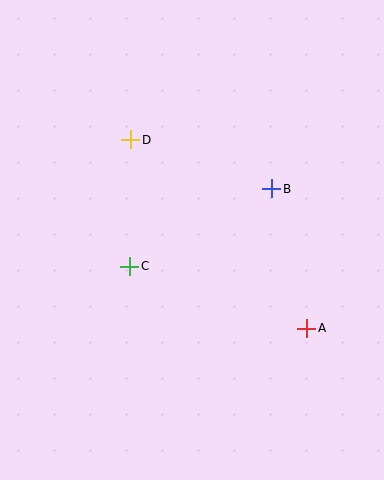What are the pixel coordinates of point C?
Point C is at (130, 266).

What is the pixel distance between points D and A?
The distance between D and A is 258 pixels.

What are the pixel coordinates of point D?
Point D is at (131, 140).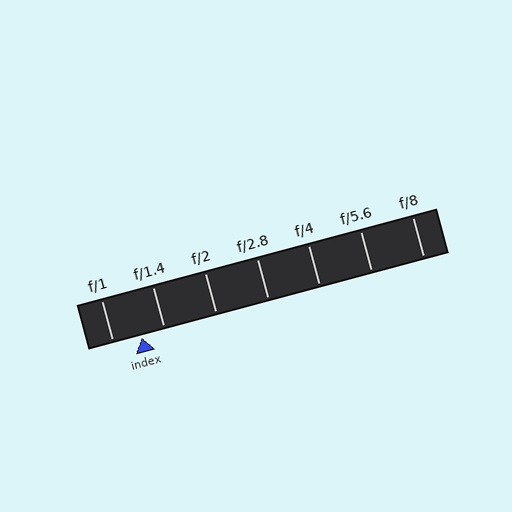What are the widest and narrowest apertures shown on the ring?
The widest aperture shown is f/1 and the narrowest is f/8.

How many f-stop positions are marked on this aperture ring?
There are 7 f-stop positions marked.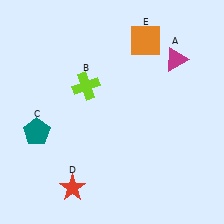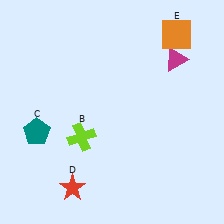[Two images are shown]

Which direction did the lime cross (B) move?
The lime cross (B) moved down.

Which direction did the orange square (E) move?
The orange square (E) moved right.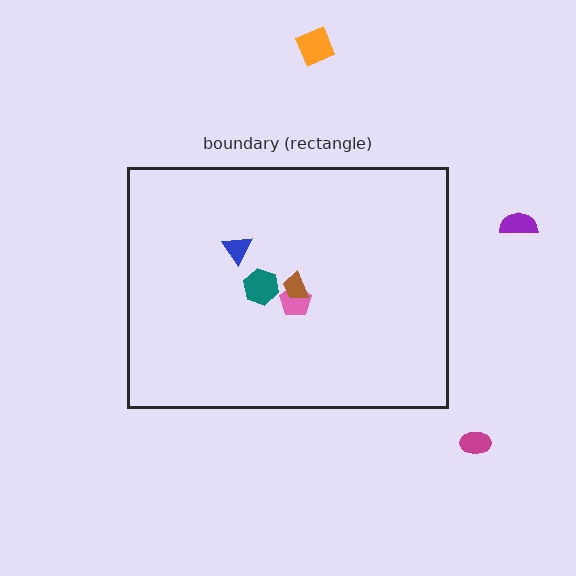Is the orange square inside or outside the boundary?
Outside.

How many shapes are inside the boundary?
4 inside, 3 outside.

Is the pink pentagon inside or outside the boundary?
Inside.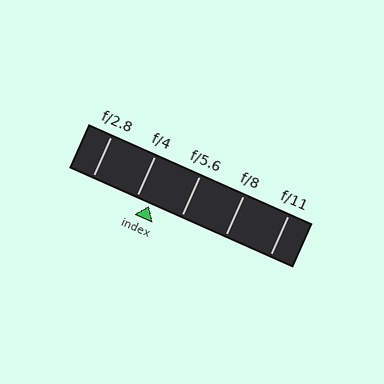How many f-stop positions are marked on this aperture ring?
There are 5 f-stop positions marked.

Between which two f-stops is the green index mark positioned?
The index mark is between f/4 and f/5.6.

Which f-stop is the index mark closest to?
The index mark is closest to f/4.